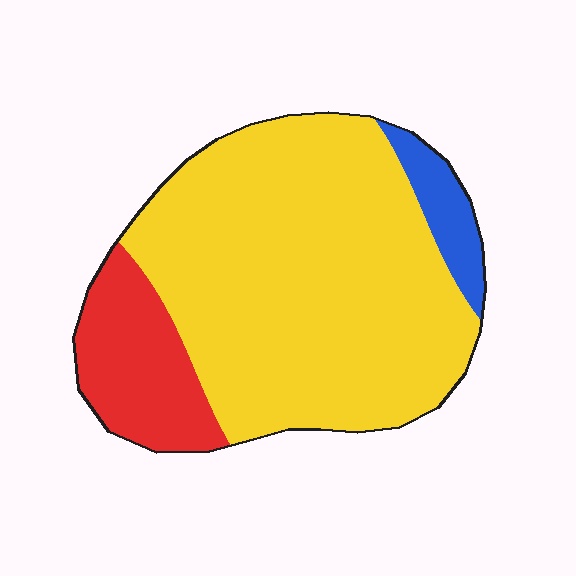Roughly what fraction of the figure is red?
Red takes up about one sixth (1/6) of the figure.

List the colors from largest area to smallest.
From largest to smallest: yellow, red, blue.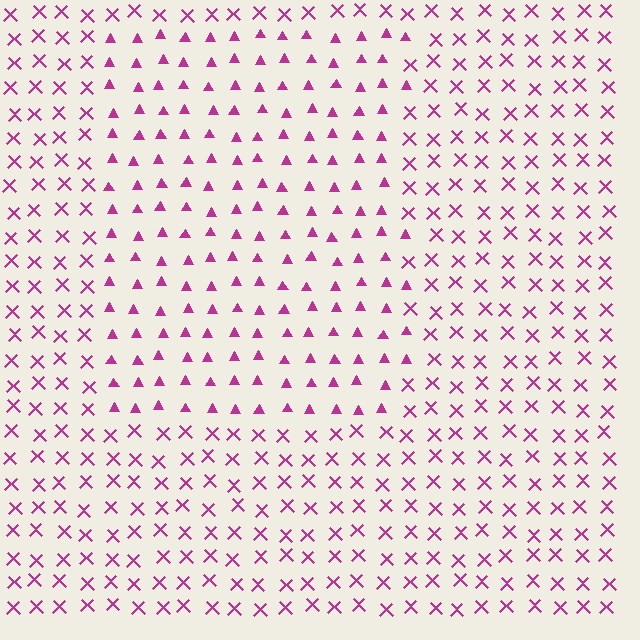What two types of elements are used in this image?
The image uses triangles inside the rectangle region and X marks outside it.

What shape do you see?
I see a rectangle.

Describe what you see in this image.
The image is filled with small magenta elements arranged in a uniform grid. A rectangle-shaped region contains triangles, while the surrounding area contains X marks. The boundary is defined purely by the change in element shape.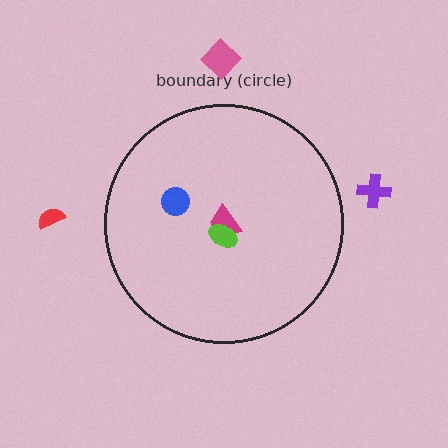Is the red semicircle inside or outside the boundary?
Outside.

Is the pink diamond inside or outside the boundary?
Outside.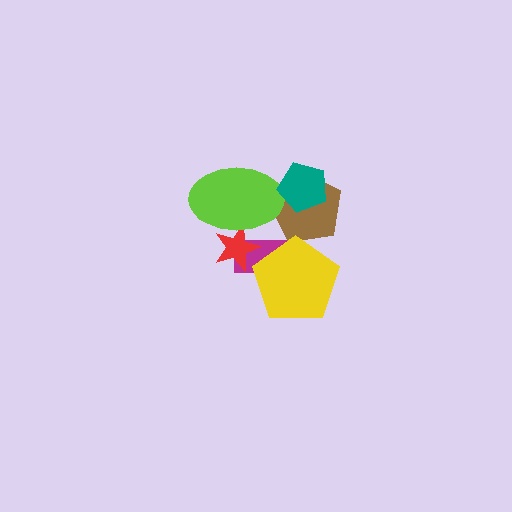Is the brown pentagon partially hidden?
Yes, it is partially covered by another shape.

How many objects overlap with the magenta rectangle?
3 objects overlap with the magenta rectangle.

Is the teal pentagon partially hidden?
No, no other shape covers it.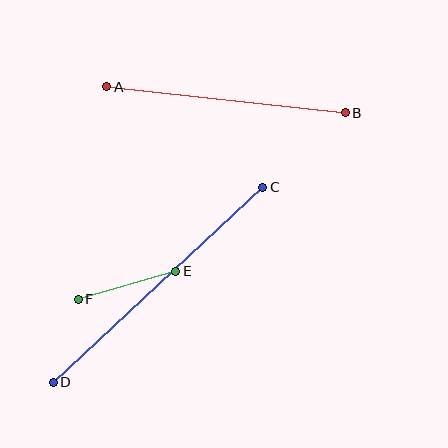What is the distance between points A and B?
The distance is approximately 240 pixels.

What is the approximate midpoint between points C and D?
The midpoint is at approximately (158, 285) pixels.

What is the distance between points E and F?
The distance is approximately 102 pixels.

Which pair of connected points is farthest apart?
Points C and D are farthest apart.